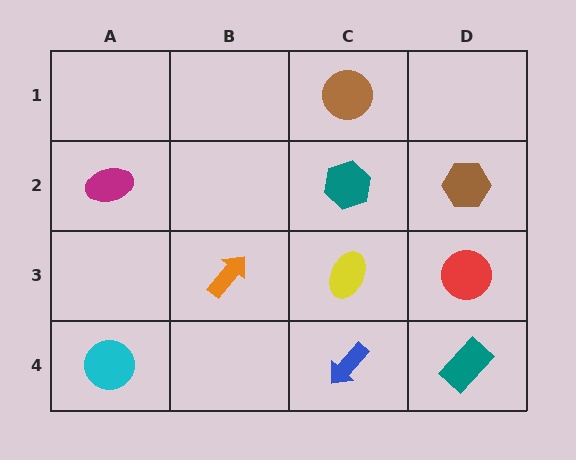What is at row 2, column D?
A brown hexagon.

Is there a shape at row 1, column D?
No, that cell is empty.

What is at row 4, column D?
A teal rectangle.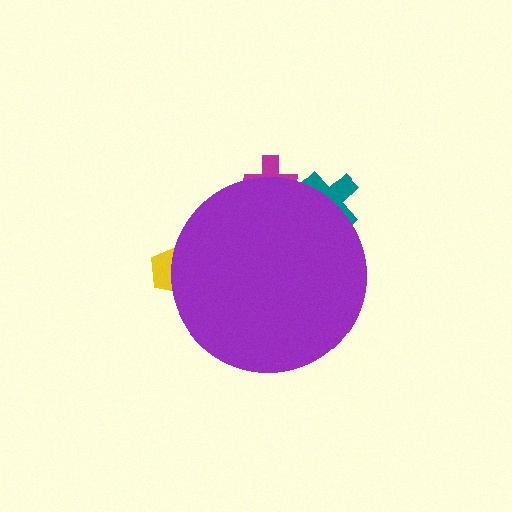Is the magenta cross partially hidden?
Yes, the magenta cross is partially hidden behind the purple circle.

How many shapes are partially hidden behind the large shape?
3 shapes are partially hidden.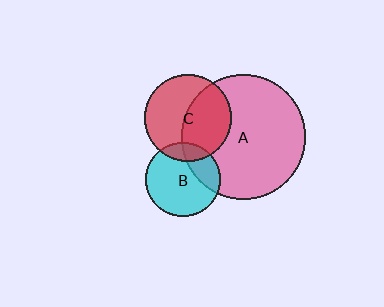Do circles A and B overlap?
Yes.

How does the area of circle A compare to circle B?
Approximately 2.8 times.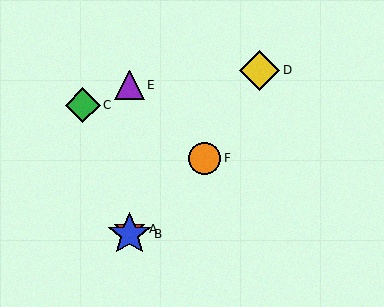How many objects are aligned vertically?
3 objects (A, B, E) are aligned vertically.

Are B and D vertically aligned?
No, B is at x≈129 and D is at x≈259.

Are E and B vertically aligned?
Yes, both are at x≈129.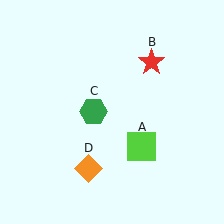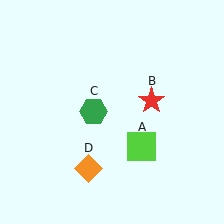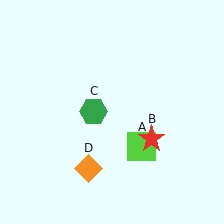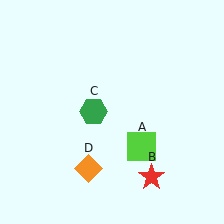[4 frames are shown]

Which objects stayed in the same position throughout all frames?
Lime square (object A) and green hexagon (object C) and orange diamond (object D) remained stationary.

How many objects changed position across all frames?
1 object changed position: red star (object B).